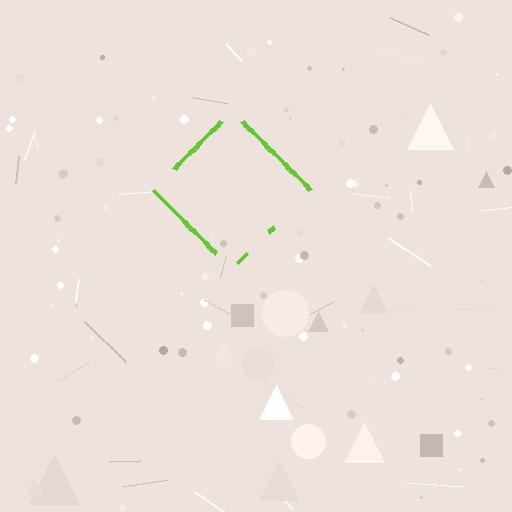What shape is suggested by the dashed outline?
The dashed outline suggests a diamond.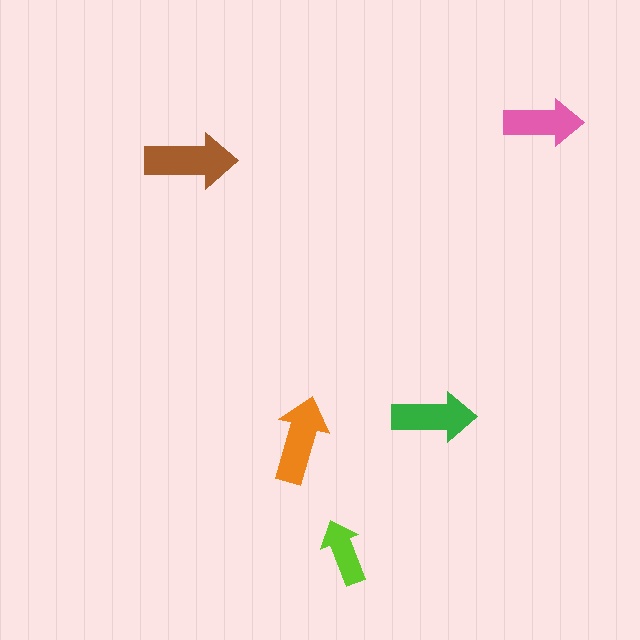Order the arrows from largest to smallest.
the brown one, the orange one, the green one, the pink one, the lime one.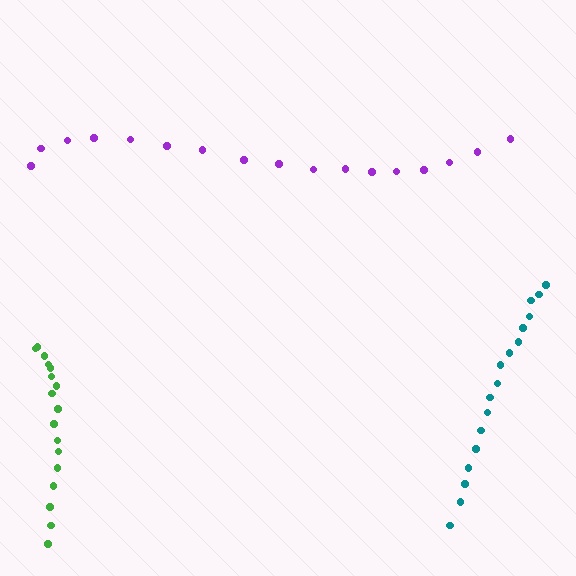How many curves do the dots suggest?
There are 3 distinct paths.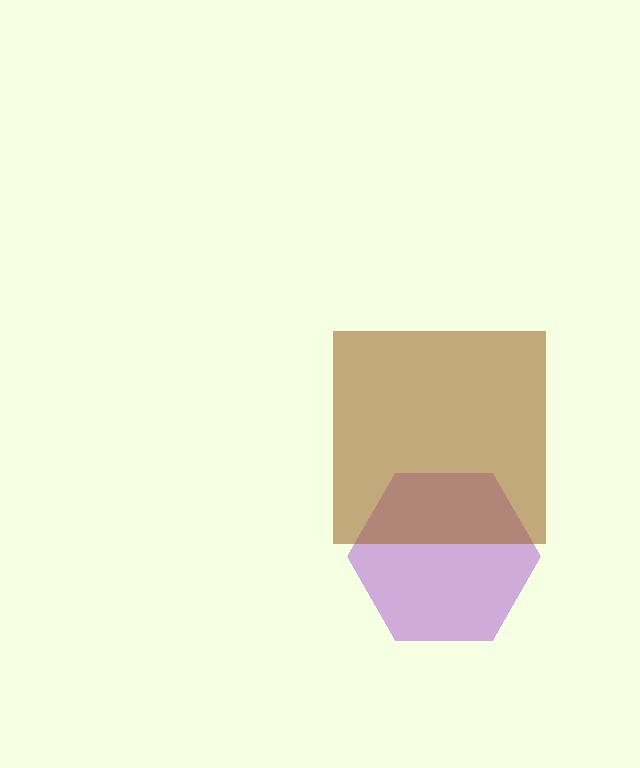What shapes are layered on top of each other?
The layered shapes are: a purple hexagon, a brown square.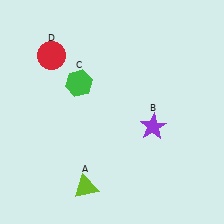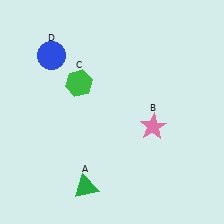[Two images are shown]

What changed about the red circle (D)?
In Image 1, D is red. In Image 2, it changed to blue.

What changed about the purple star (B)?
In Image 1, B is purple. In Image 2, it changed to pink.